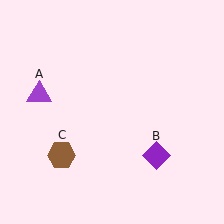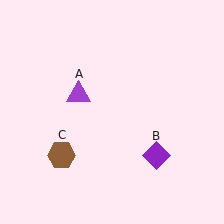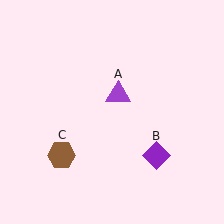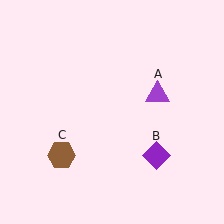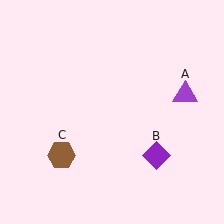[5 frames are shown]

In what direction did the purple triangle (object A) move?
The purple triangle (object A) moved right.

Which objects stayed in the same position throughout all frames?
Purple diamond (object B) and brown hexagon (object C) remained stationary.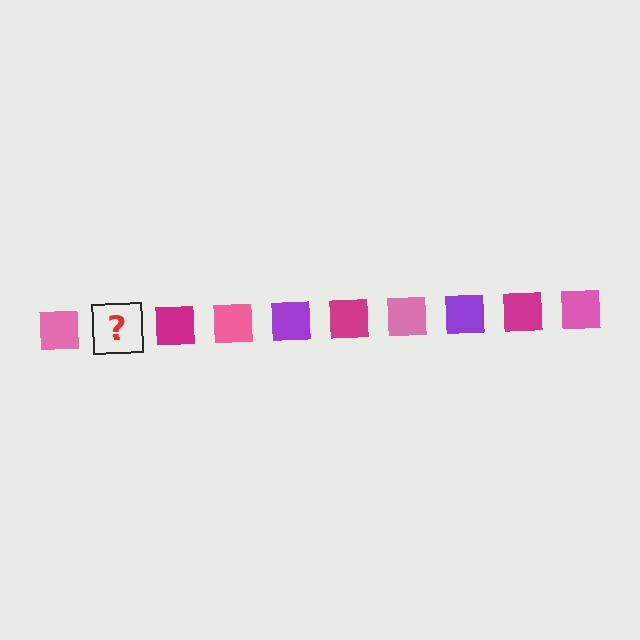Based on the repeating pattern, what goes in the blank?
The blank should be a purple square.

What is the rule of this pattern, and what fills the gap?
The rule is that the pattern cycles through pink, purple, magenta squares. The gap should be filled with a purple square.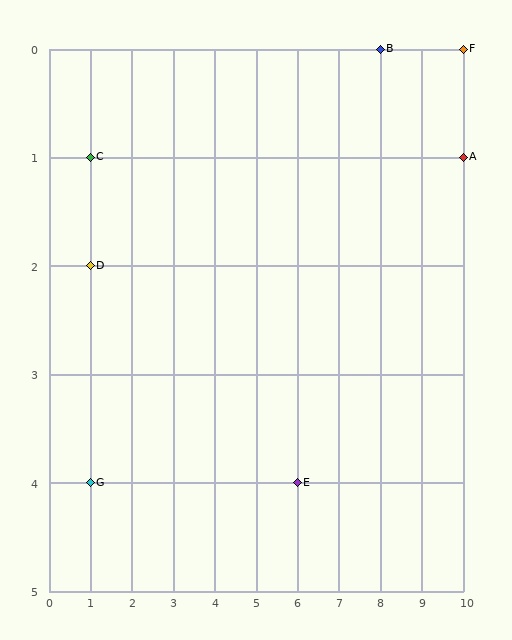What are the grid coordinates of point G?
Point G is at grid coordinates (1, 4).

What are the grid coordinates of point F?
Point F is at grid coordinates (10, 0).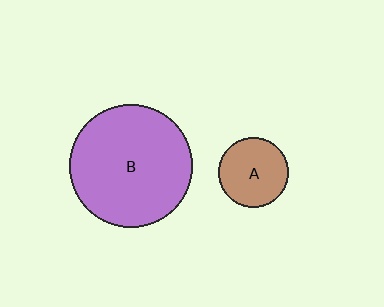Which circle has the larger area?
Circle B (purple).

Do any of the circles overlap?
No, none of the circles overlap.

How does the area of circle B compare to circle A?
Approximately 3.1 times.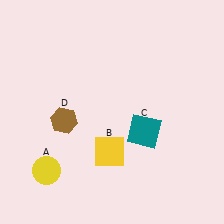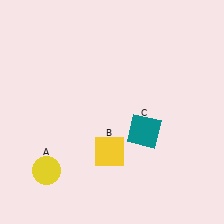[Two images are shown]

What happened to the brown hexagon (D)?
The brown hexagon (D) was removed in Image 2. It was in the bottom-left area of Image 1.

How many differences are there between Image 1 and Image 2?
There is 1 difference between the two images.